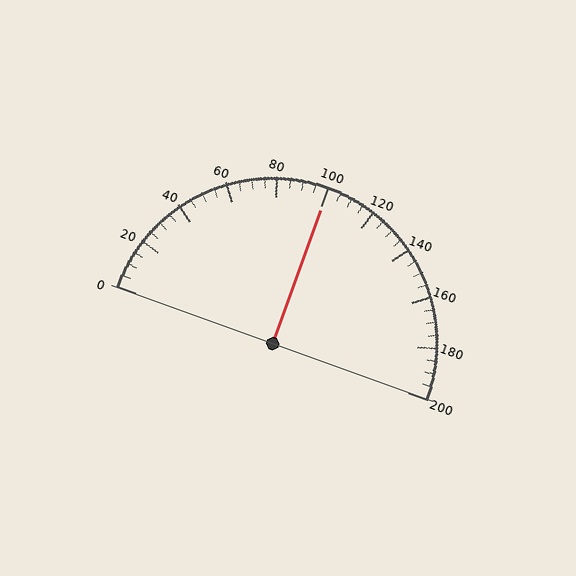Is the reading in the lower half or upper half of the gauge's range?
The reading is in the upper half of the range (0 to 200).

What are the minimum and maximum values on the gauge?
The gauge ranges from 0 to 200.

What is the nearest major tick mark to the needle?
The nearest major tick mark is 100.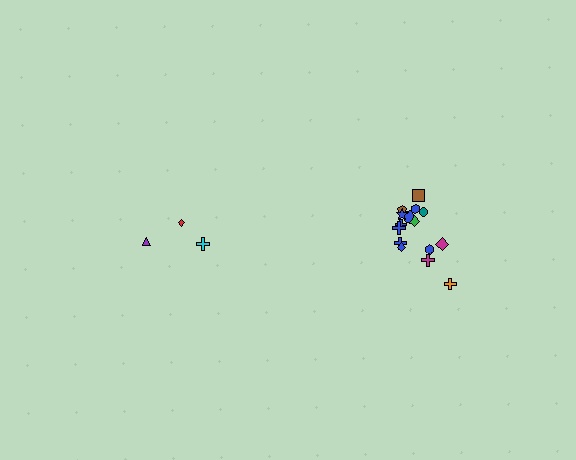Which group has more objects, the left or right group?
The right group.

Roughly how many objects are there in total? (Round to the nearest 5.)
Roughly 20 objects in total.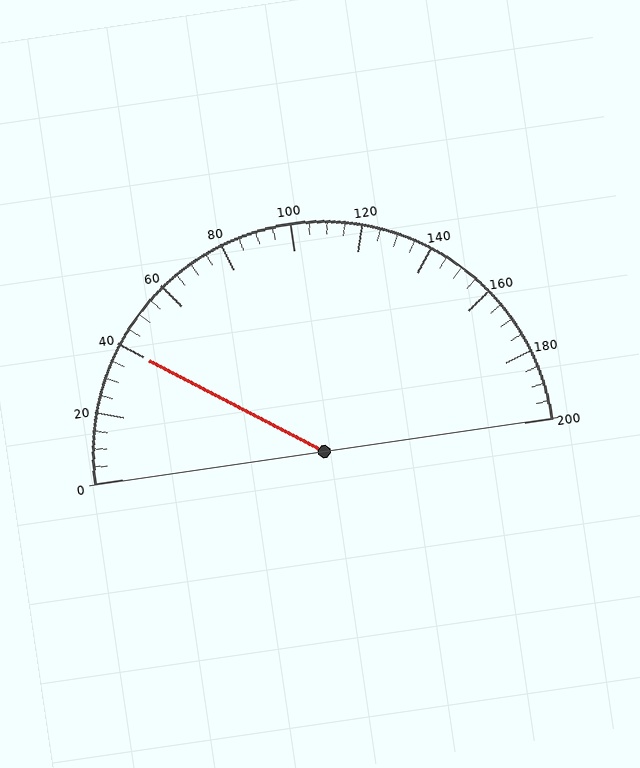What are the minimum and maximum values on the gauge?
The gauge ranges from 0 to 200.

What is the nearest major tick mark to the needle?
The nearest major tick mark is 40.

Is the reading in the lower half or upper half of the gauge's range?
The reading is in the lower half of the range (0 to 200).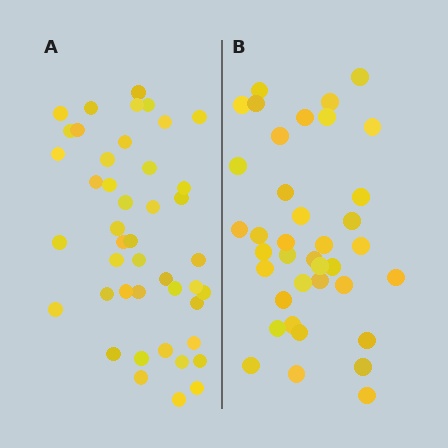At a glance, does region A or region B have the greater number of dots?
Region A (the left region) has more dots.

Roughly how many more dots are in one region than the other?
Region A has about 6 more dots than region B.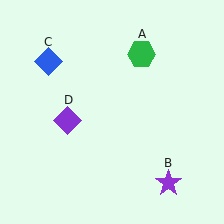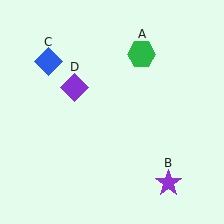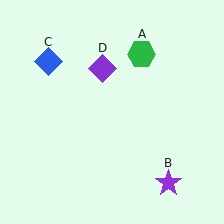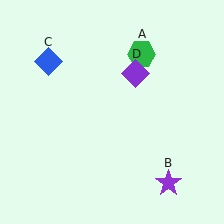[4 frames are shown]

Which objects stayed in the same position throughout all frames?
Green hexagon (object A) and purple star (object B) and blue diamond (object C) remained stationary.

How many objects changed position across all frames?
1 object changed position: purple diamond (object D).